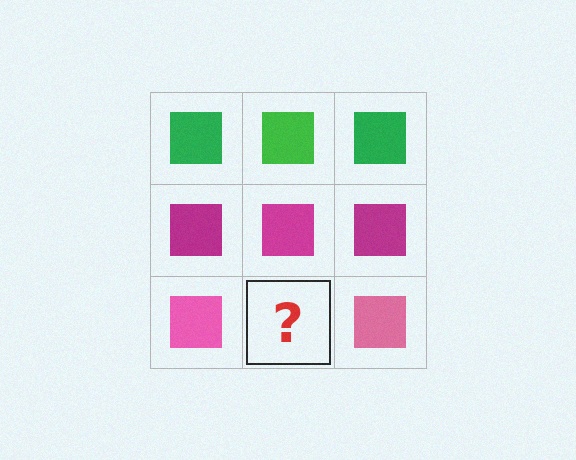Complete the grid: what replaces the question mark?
The question mark should be replaced with a pink square.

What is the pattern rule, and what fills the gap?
The rule is that each row has a consistent color. The gap should be filled with a pink square.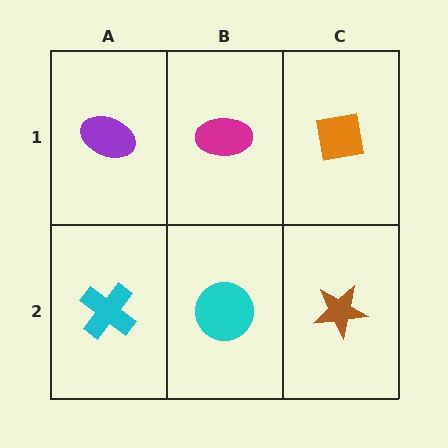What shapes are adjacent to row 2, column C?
An orange square (row 1, column C), a cyan circle (row 2, column B).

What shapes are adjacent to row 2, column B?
A magenta ellipse (row 1, column B), a cyan cross (row 2, column A), a brown star (row 2, column C).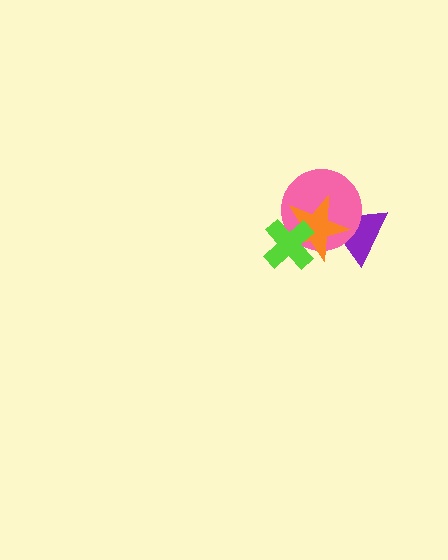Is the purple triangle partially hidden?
Yes, it is partially covered by another shape.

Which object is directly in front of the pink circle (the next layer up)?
The orange star is directly in front of the pink circle.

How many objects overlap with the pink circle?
3 objects overlap with the pink circle.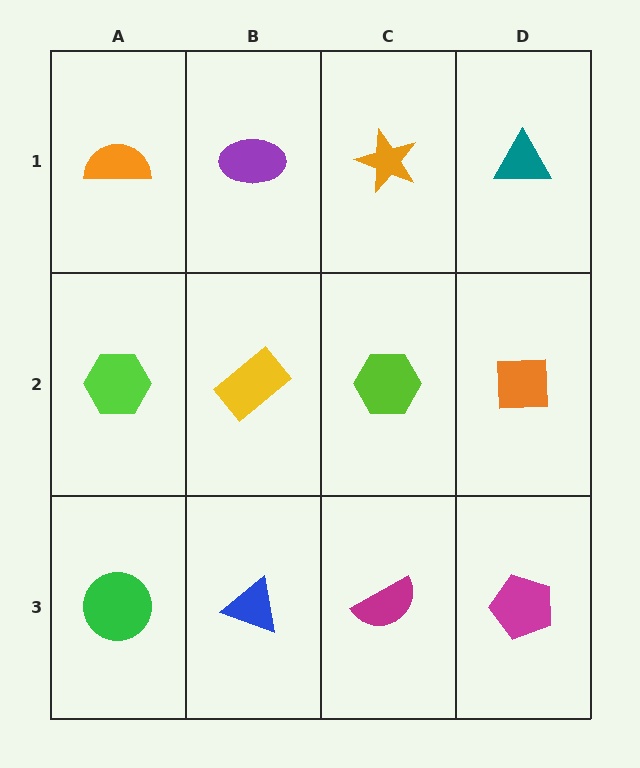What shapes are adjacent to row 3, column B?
A yellow rectangle (row 2, column B), a green circle (row 3, column A), a magenta semicircle (row 3, column C).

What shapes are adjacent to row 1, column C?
A lime hexagon (row 2, column C), a purple ellipse (row 1, column B), a teal triangle (row 1, column D).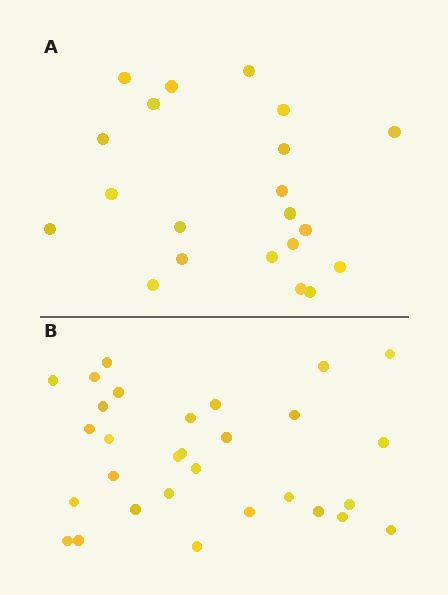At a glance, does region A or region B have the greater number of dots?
Region B (the bottom region) has more dots.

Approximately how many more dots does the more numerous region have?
Region B has roughly 8 or so more dots than region A.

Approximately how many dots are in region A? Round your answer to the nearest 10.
About 20 dots. (The exact count is 21, which rounds to 20.)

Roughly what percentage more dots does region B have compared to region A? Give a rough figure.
About 45% more.